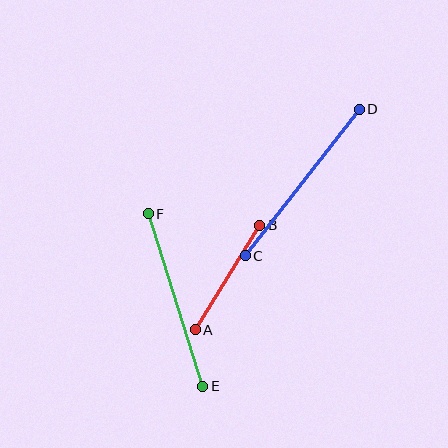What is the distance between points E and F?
The distance is approximately 181 pixels.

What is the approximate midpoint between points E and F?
The midpoint is at approximately (175, 300) pixels.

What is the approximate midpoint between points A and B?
The midpoint is at approximately (228, 278) pixels.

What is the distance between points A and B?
The distance is approximately 123 pixels.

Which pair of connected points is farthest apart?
Points C and D are farthest apart.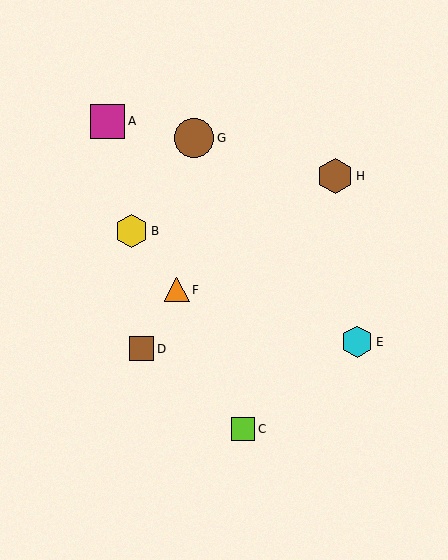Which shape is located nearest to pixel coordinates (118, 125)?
The magenta square (labeled A) at (108, 121) is nearest to that location.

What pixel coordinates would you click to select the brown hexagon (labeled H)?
Click at (335, 176) to select the brown hexagon H.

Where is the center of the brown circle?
The center of the brown circle is at (194, 138).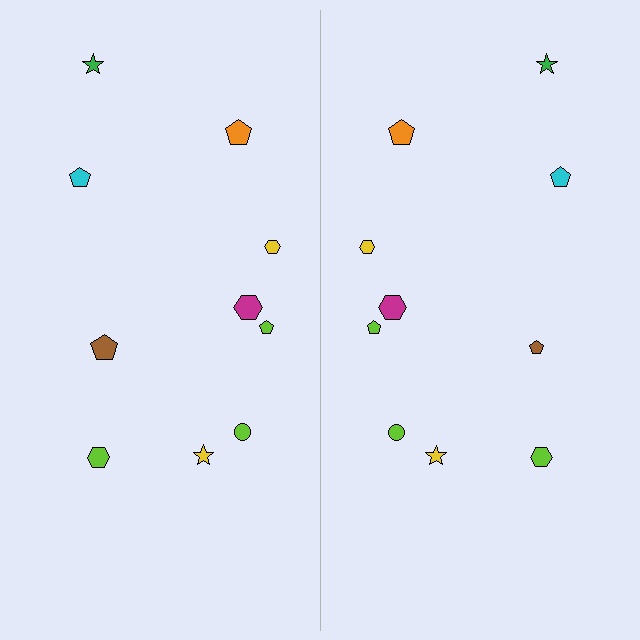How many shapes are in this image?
There are 20 shapes in this image.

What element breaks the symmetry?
The brown pentagon on the right side has a different size than its mirror counterpart.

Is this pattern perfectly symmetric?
No, the pattern is not perfectly symmetric. The brown pentagon on the right side has a different size than its mirror counterpart.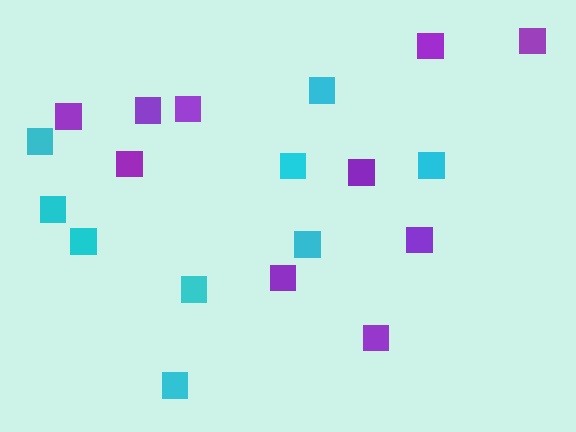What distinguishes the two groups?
There are 2 groups: one group of cyan squares (9) and one group of purple squares (10).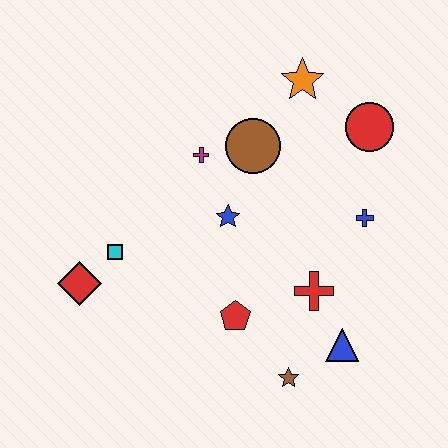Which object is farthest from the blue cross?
The red diamond is farthest from the blue cross.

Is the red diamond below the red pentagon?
No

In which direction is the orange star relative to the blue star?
The orange star is above the blue star.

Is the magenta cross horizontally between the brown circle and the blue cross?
No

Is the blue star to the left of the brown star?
Yes